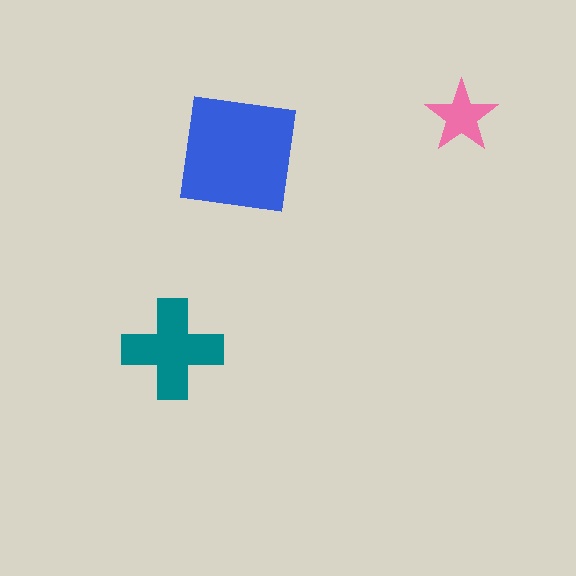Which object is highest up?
The pink star is topmost.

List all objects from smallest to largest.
The pink star, the teal cross, the blue square.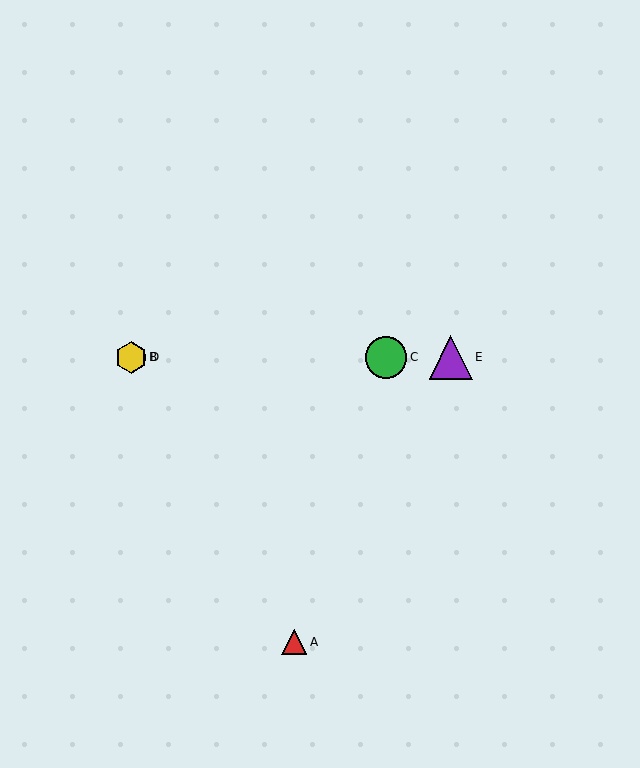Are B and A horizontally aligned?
No, B is at y≈357 and A is at y≈642.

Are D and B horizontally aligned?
Yes, both are at y≈357.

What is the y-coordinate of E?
Object E is at y≈357.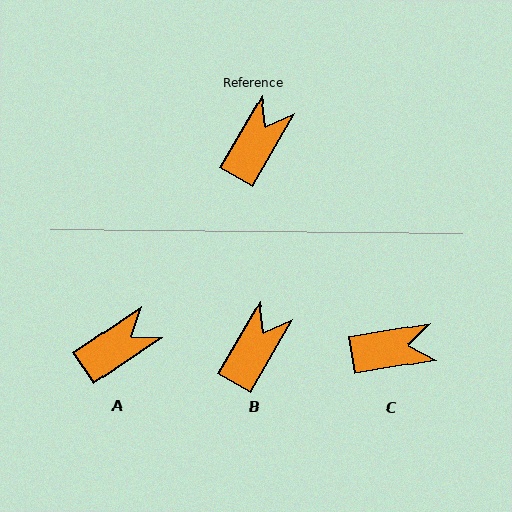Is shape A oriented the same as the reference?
No, it is off by about 25 degrees.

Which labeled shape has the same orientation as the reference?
B.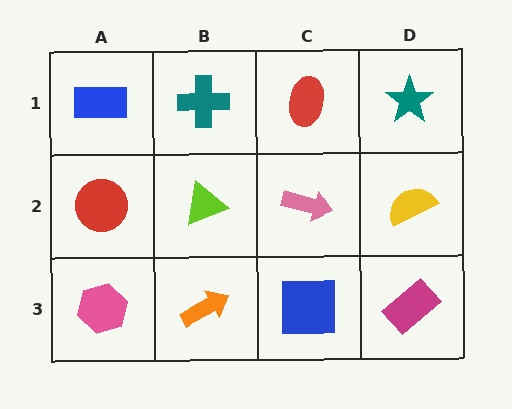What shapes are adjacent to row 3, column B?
A lime triangle (row 2, column B), a pink hexagon (row 3, column A), a blue square (row 3, column C).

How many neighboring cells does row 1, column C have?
3.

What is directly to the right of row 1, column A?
A teal cross.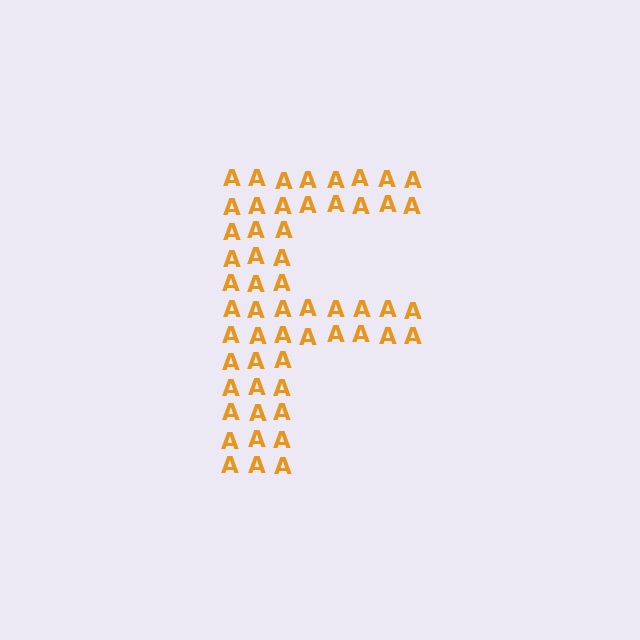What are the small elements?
The small elements are letter A's.